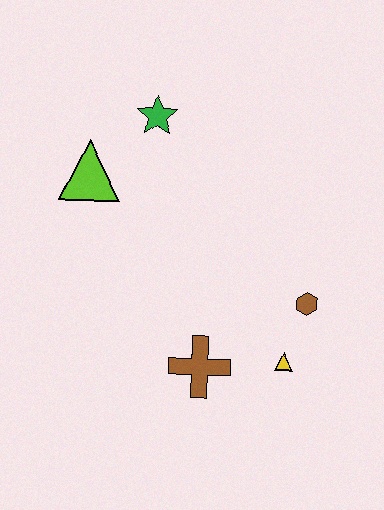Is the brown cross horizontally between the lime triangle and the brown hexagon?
Yes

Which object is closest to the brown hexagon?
The yellow triangle is closest to the brown hexagon.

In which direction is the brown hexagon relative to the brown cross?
The brown hexagon is to the right of the brown cross.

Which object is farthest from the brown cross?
The green star is farthest from the brown cross.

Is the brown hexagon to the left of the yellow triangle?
No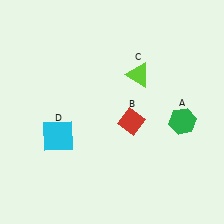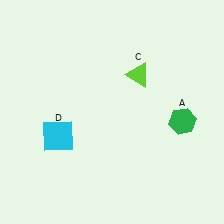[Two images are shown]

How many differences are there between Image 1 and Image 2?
There is 1 difference between the two images.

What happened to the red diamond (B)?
The red diamond (B) was removed in Image 2. It was in the bottom-right area of Image 1.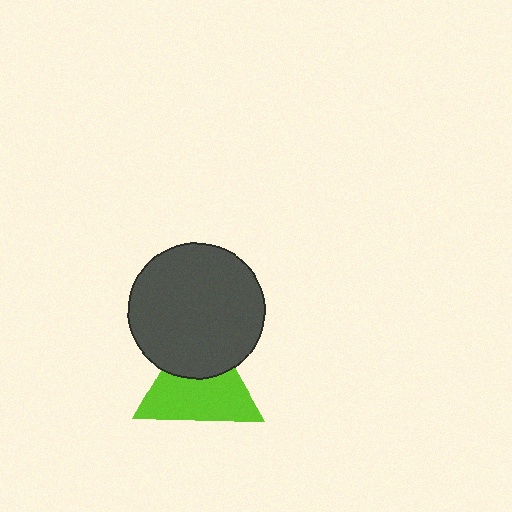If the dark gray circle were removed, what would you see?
You would see the complete lime triangle.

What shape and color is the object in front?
The object in front is a dark gray circle.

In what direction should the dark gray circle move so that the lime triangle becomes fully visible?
The dark gray circle should move up. That is the shortest direction to clear the overlap and leave the lime triangle fully visible.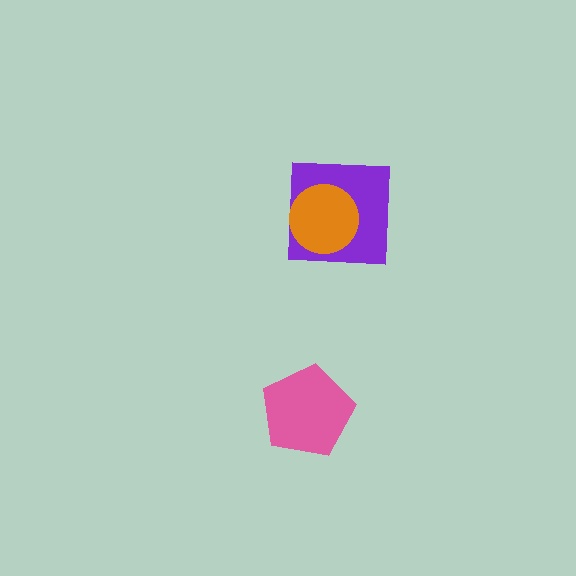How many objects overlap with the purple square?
1 object overlaps with the purple square.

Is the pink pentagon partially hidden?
No, no other shape covers it.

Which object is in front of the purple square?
The orange circle is in front of the purple square.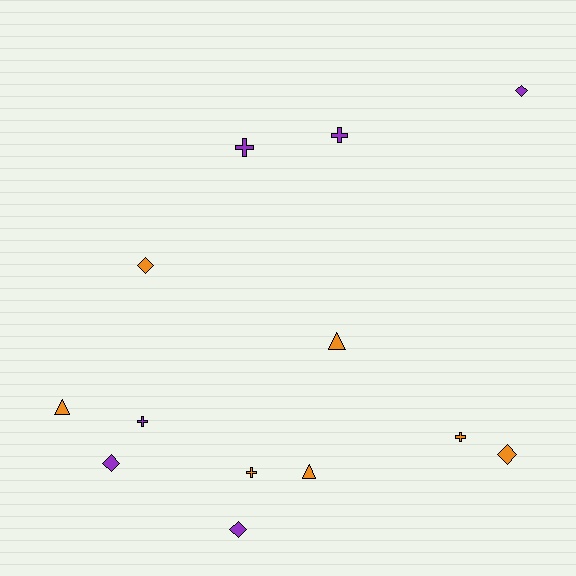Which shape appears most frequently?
Diamond, with 5 objects.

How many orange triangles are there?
There are 3 orange triangles.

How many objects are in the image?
There are 13 objects.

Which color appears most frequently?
Orange, with 7 objects.